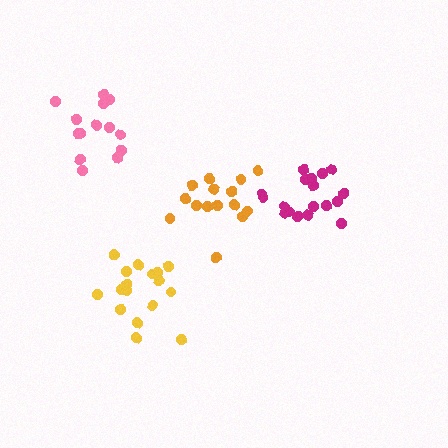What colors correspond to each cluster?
The clusters are colored: orange, magenta, pink, yellow.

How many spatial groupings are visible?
There are 4 spatial groupings.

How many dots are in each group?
Group 1: 15 dots, Group 2: 18 dots, Group 3: 14 dots, Group 4: 17 dots (64 total).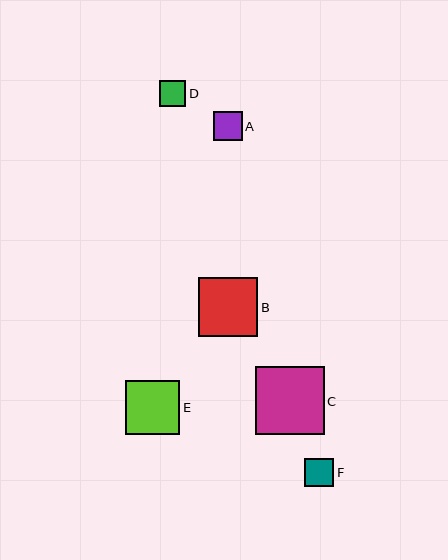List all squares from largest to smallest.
From largest to smallest: C, B, E, F, A, D.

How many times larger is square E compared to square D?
Square E is approximately 2.1 times the size of square D.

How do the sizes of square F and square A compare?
Square F and square A are approximately the same size.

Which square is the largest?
Square C is the largest with a size of approximately 69 pixels.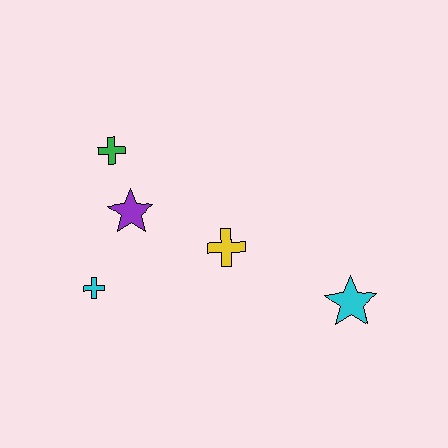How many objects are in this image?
There are 5 objects.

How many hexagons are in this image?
There are no hexagons.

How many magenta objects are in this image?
There are no magenta objects.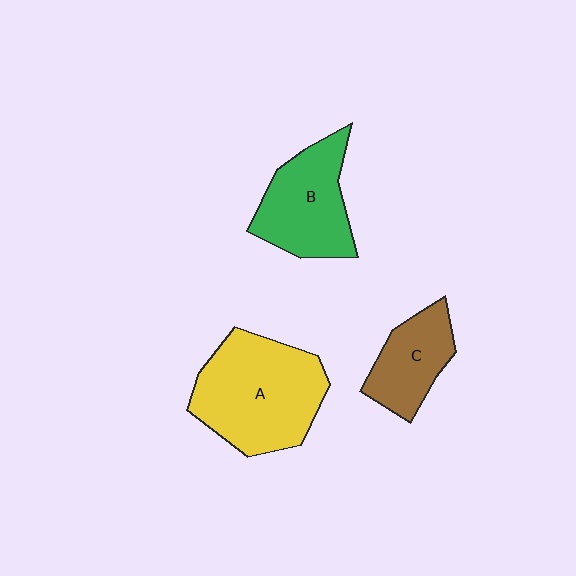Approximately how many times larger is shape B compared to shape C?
Approximately 1.4 times.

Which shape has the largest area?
Shape A (yellow).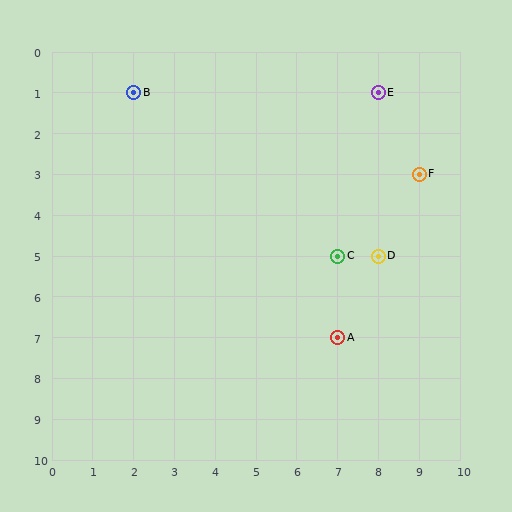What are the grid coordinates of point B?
Point B is at grid coordinates (2, 1).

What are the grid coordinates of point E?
Point E is at grid coordinates (8, 1).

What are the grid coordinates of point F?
Point F is at grid coordinates (9, 3).